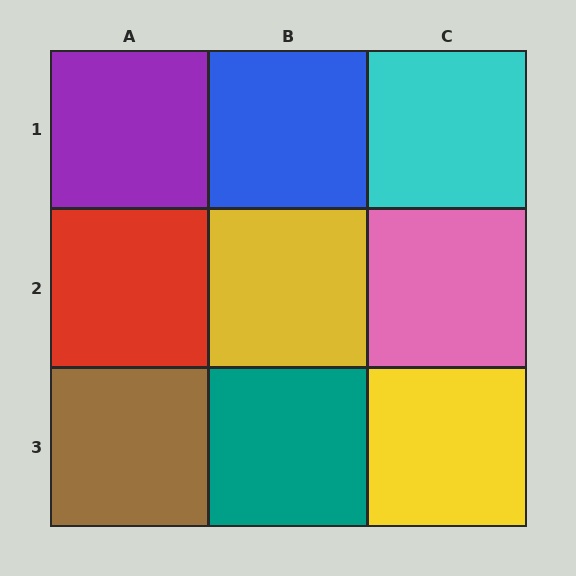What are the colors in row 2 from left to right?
Red, yellow, pink.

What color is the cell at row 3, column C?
Yellow.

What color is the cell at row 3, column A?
Brown.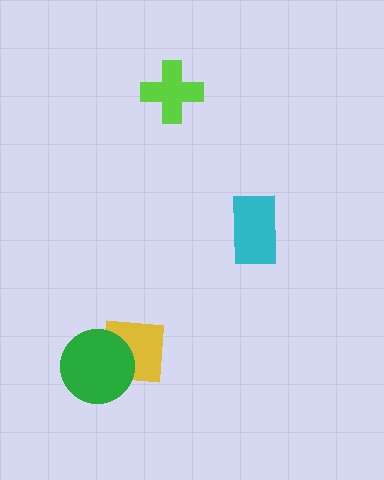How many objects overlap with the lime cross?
0 objects overlap with the lime cross.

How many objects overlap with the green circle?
1 object overlaps with the green circle.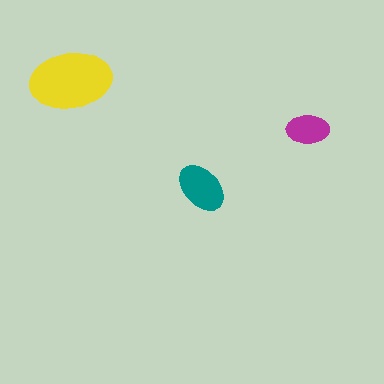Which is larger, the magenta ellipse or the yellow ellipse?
The yellow one.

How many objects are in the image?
There are 3 objects in the image.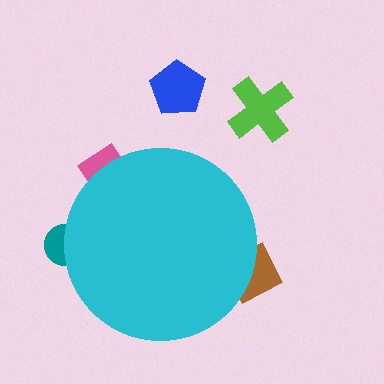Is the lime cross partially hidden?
No, the lime cross is fully visible.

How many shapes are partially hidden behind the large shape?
3 shapes are partially hidden.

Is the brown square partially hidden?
Yes, the brown square is partially hidden behind the cyan circle.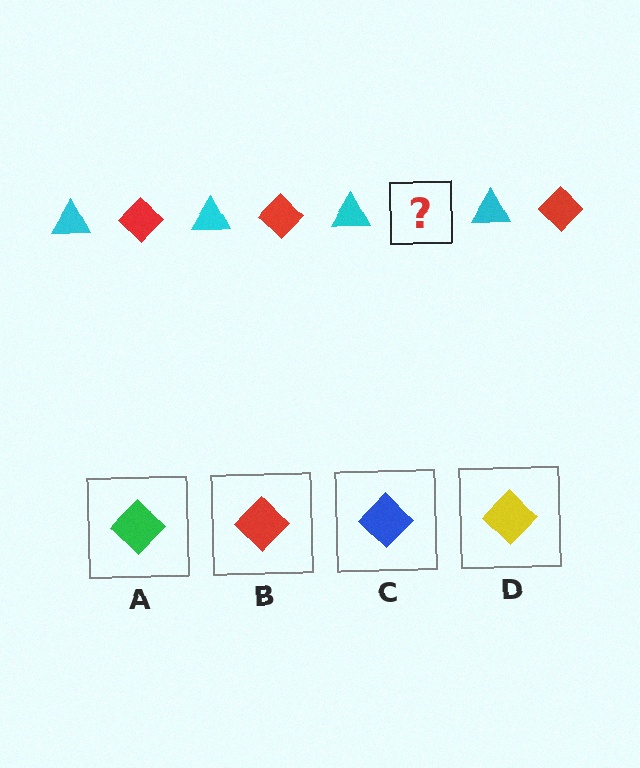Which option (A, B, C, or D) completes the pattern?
B.